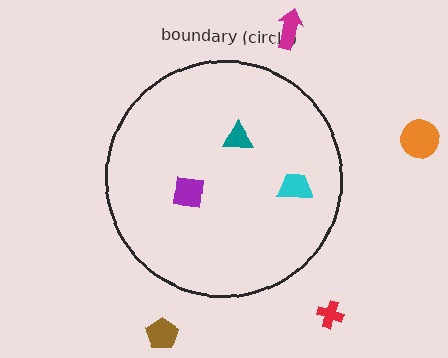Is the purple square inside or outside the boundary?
Inside.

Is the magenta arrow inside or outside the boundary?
Outside.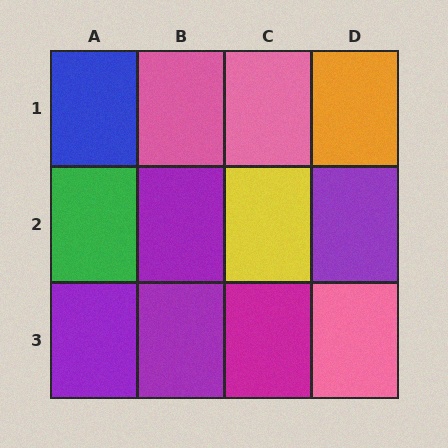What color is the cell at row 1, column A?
Blue.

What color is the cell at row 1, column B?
Pink.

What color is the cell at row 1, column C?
Pink.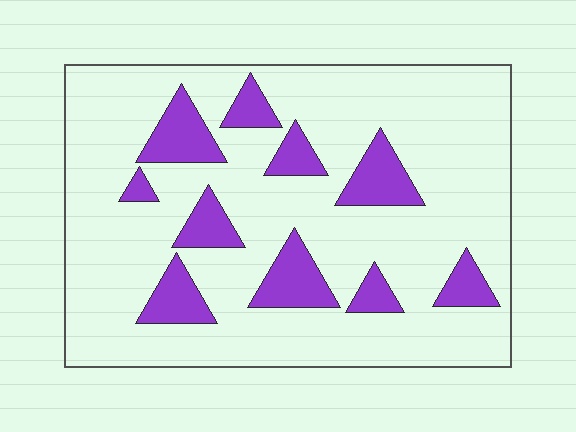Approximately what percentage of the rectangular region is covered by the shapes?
Approximately 20%.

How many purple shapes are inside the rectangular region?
10.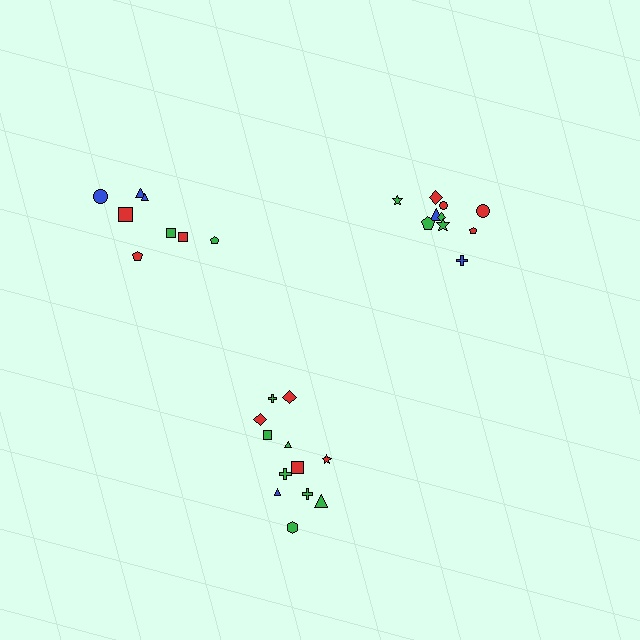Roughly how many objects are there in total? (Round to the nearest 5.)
Roughly 30 objects in total.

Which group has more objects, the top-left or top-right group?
The top-right group.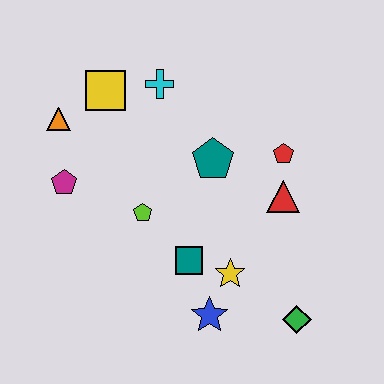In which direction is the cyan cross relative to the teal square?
The cyan cross is above the teal square.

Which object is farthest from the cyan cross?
The green diamond is farthest from the cyan cross.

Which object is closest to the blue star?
The yellow star is closest to the blue star.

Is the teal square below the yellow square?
Yes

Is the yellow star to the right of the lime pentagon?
Yes